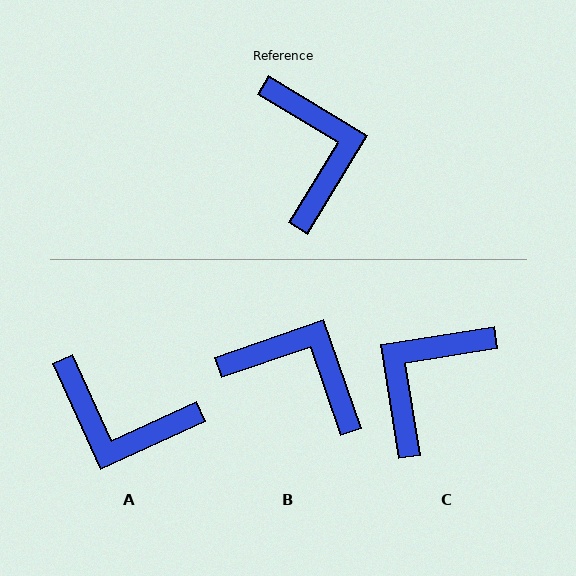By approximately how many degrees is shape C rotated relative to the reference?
Approximately 131 degrees counter-clockwise.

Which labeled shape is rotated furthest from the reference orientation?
C, about 131 degrees away.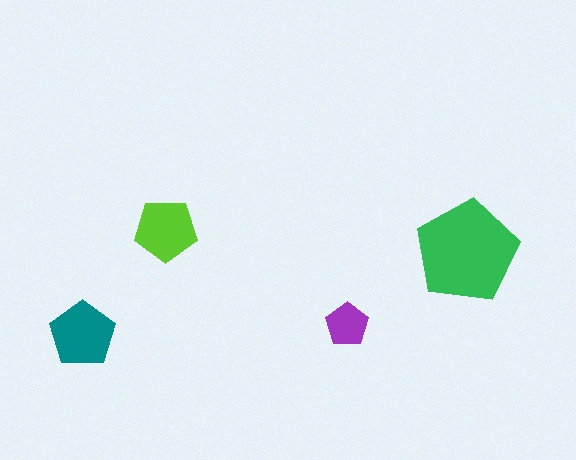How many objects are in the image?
There are 4 objects in the image.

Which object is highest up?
The lime pentagon is topmost.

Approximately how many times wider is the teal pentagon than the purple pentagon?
About 1.5 times wider.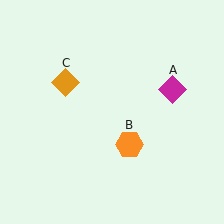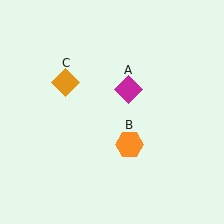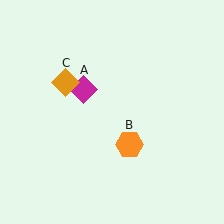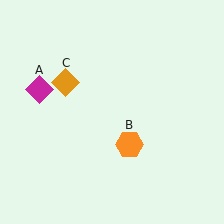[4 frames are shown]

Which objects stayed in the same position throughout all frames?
Orange hexagon (object B) and orange diamond (object C) remained stationary.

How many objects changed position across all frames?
1 object changed position: magenta diamond (object A).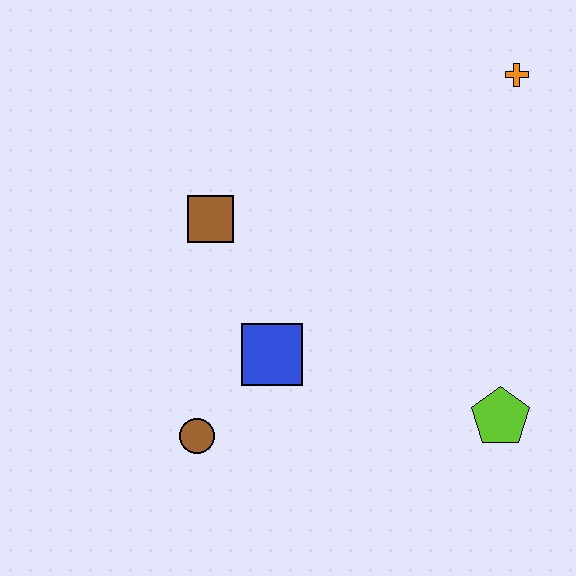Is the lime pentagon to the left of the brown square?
No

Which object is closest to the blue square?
The brown circle is closest to the blue square.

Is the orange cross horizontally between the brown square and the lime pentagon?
No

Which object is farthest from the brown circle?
The orange cross is farthest from the brown circle.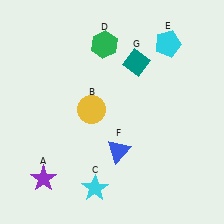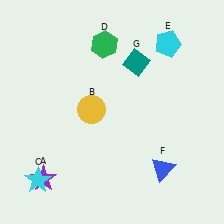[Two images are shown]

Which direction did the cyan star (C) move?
The cyan star (C) moved left.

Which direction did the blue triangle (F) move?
The blue triangle (F) moved right.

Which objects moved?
The objects that moved are: the cyan star (C), the blue triangle (F).